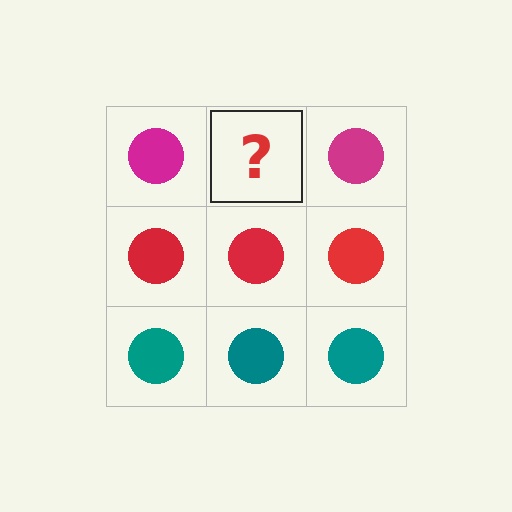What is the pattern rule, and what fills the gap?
The rule is that each row has a consistent color. The gap should be filled with a magenta circle.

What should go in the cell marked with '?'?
The missing cell should contain a magenta circle.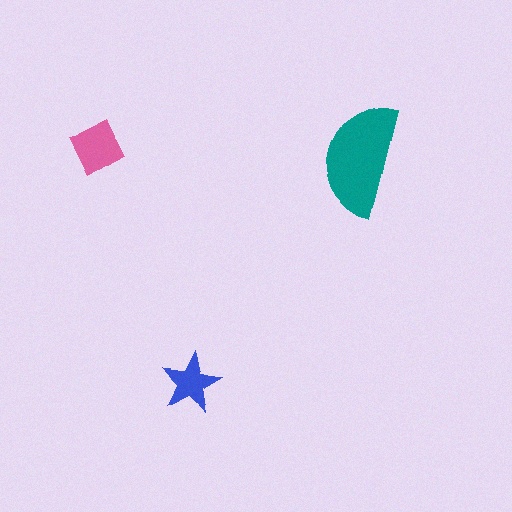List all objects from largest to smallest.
The teal semicircle, the pink diamond, the blue star.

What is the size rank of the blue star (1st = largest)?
3rd.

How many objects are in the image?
There are 3 objects in the image.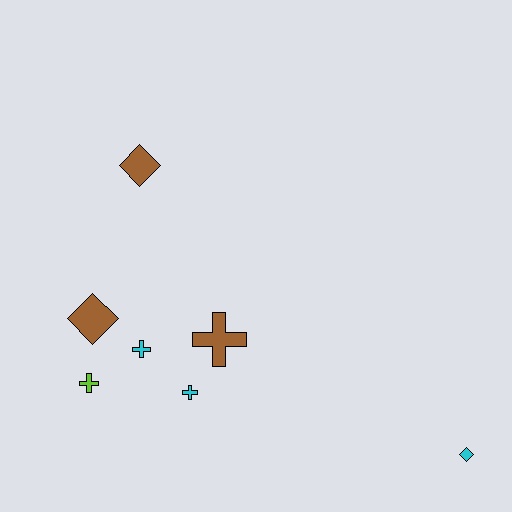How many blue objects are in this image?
There are no blue objects.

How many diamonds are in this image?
There are 3 diamonds.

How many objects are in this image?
There are 7 objects.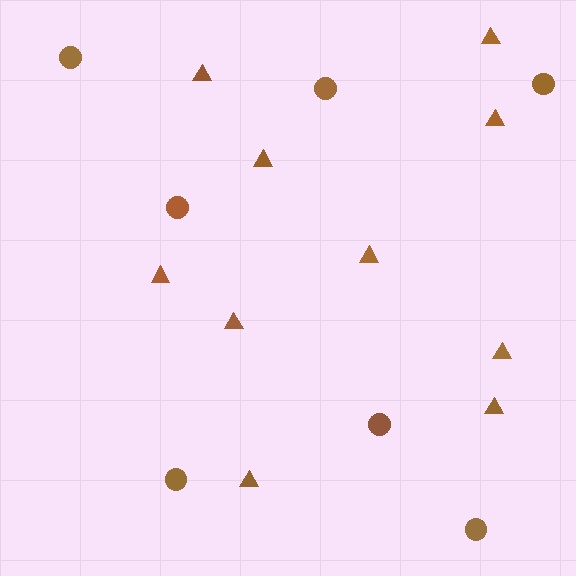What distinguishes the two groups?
There are 2 groups: one group of triangles (10) and one group of circles (7).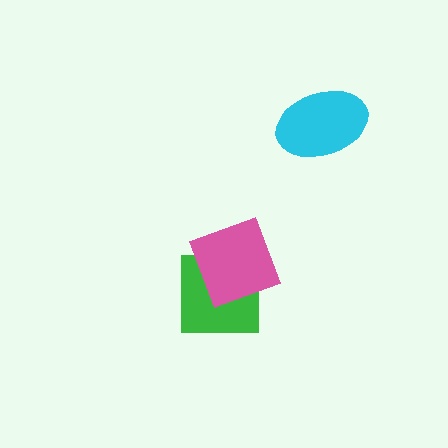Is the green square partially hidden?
Yes, it is partially covered by another shape.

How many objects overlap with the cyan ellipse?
0 objects overlap with the cyan ellipse.